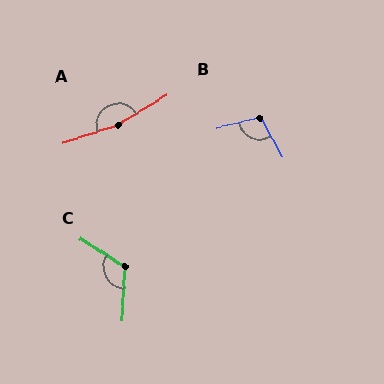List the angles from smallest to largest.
B (106°), C (119°), A (166°).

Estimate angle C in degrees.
Approximately 119 degrees.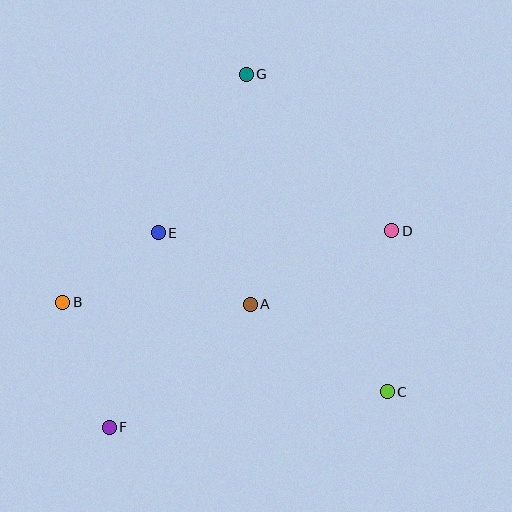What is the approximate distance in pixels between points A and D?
The distance between A and D is approximately 159 pixels.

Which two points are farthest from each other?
Points F and G are farthest from each other.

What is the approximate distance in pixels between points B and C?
The distance between B and C is approximately 336 pixels.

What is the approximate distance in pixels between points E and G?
The distance between E and G is approximately 181 pixels.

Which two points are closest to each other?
Points A and E are closest to each other.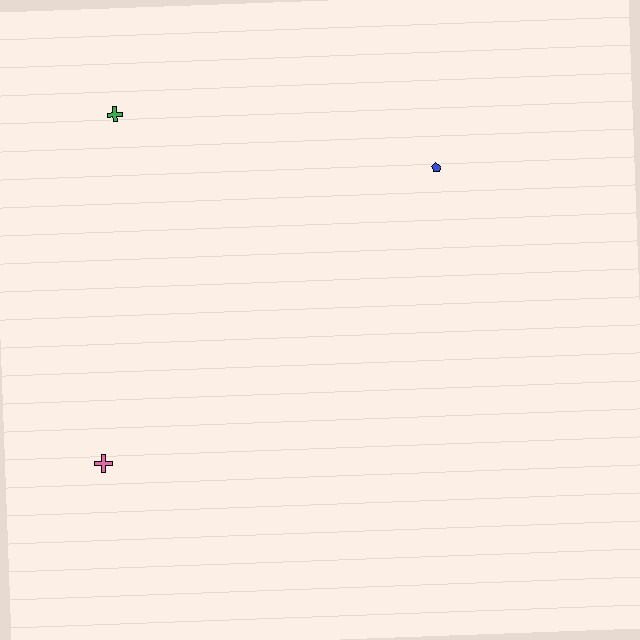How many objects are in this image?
There are 3 objects.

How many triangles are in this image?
There are no triangles.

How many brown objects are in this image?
There are no brown objects.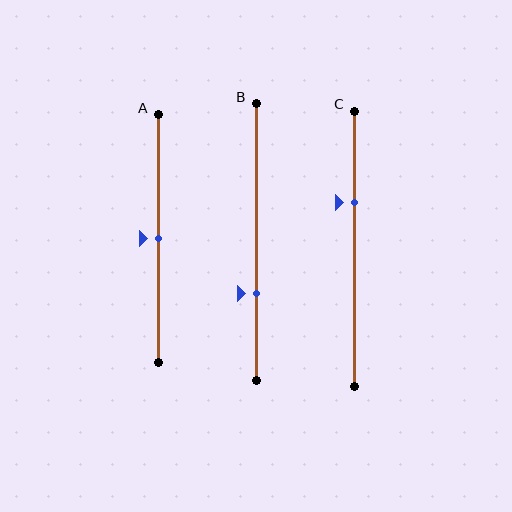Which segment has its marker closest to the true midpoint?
Segment A has its marker closest to the true midpoint.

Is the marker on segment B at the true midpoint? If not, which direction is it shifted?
No, the marker on segment B is shifted downward by about 19% of the segment length.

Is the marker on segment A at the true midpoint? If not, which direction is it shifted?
Yes, the marker on segment A is at the true midpoint.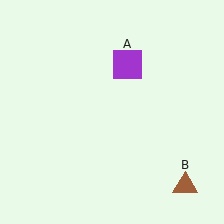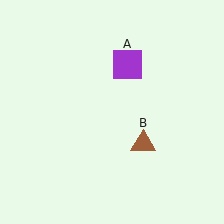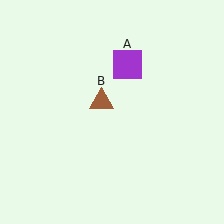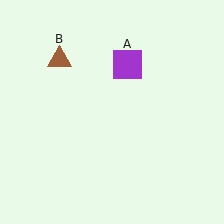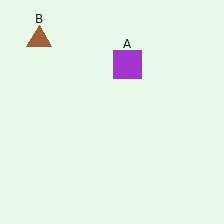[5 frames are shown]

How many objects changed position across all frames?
1 object changed position: brown triangle (object B).